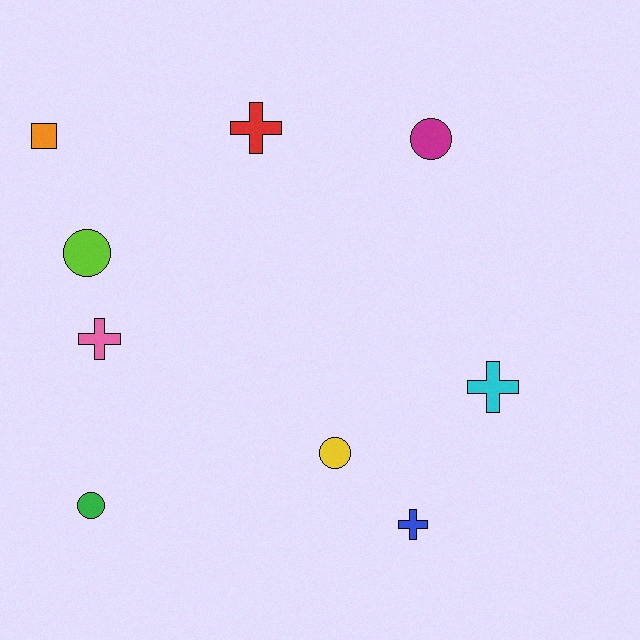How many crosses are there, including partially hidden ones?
There are 4 crosses.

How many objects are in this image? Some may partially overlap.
There are 9 objects.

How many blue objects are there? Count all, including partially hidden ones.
There is 1 blue object.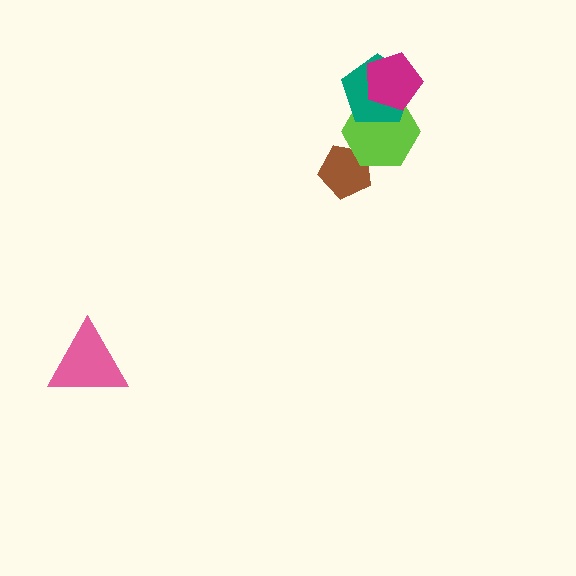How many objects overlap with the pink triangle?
0 objects overlap with the pink triangle.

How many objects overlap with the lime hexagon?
3 objects overlap with the lime hexagon.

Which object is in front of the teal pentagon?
The magenta pentagon is in front of the teal pentagon.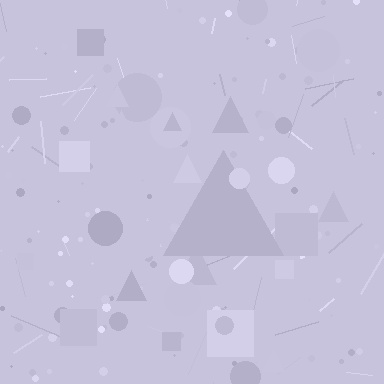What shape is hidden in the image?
A triangle is hidden in the image.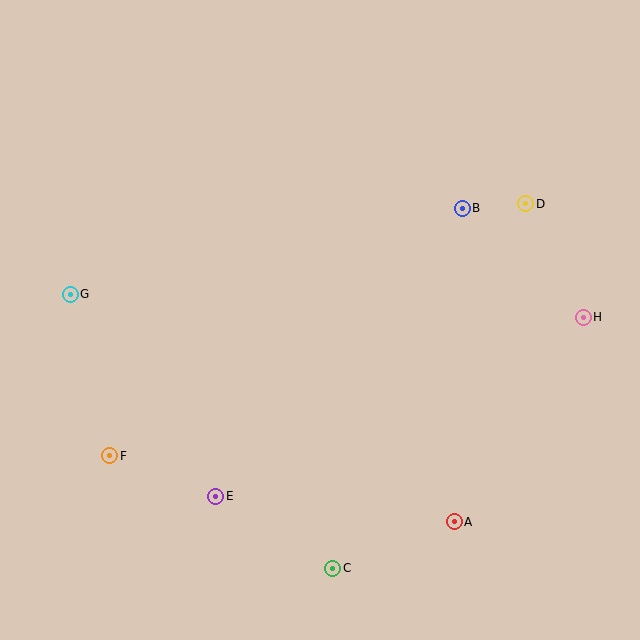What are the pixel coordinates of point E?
Point E is at (216, 496).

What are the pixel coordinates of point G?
Point G is at (70, 294).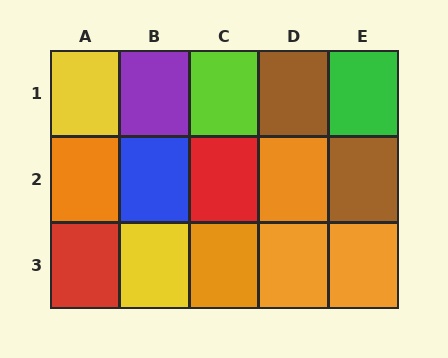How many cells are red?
2 cells are red.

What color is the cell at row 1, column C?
Lime.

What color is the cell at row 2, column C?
Red.